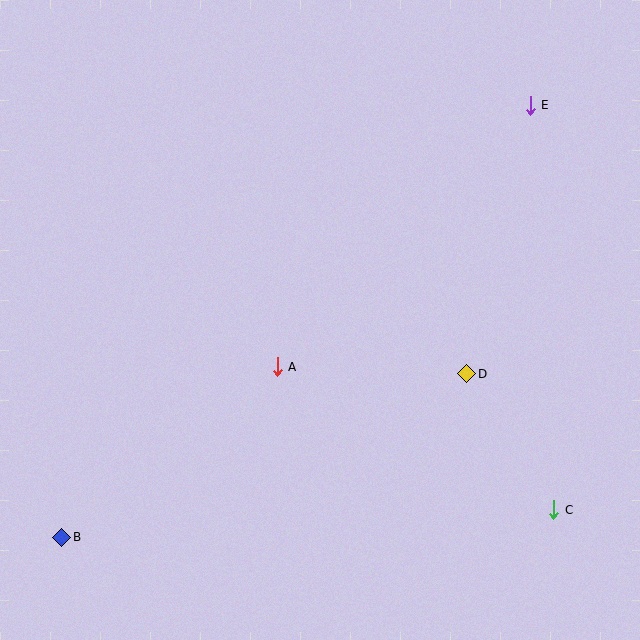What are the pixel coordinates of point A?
Point A is at (277, 367).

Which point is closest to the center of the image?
Point A at (277, 367) is closest to the center.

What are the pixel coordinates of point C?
Point C is at (554, 510).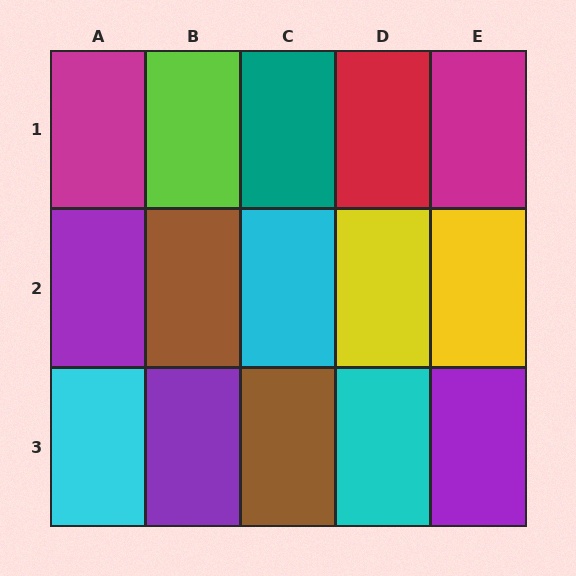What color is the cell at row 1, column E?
Magenta.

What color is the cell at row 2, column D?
Yellow.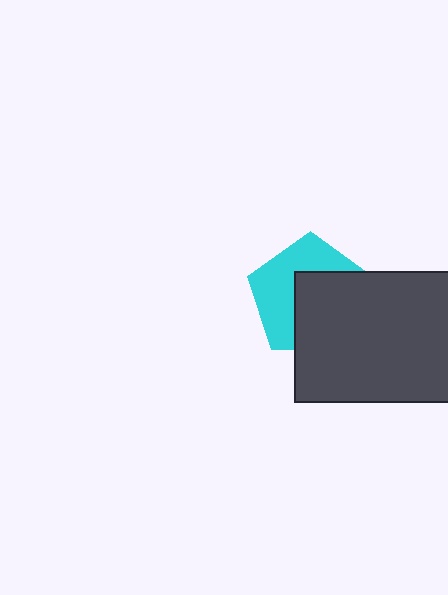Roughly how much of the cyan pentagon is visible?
About half of it is visible (roughly 48%).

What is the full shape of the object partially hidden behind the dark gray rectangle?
The partially hidden object is a cyan pentagon.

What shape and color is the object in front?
The object in front is a dark gray rectangle.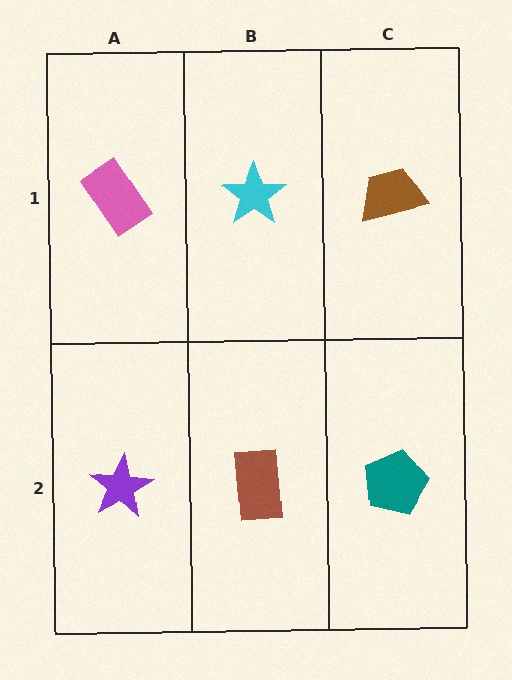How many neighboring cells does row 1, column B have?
3.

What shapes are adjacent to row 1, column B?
A brown rectangle (row 2, column B), a pink rectangle (row 1, column A), a brown trapezoid (row 1, column C).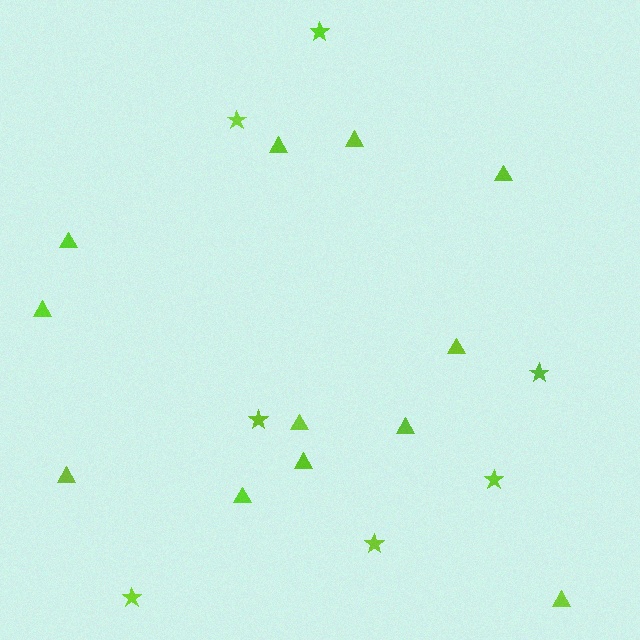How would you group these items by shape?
There are 2 groups: one group of triangles (12) and one group of stars (7).